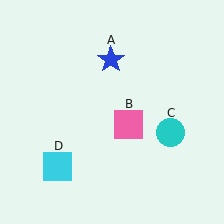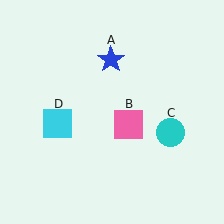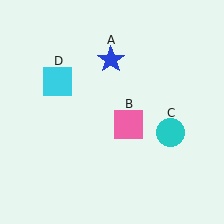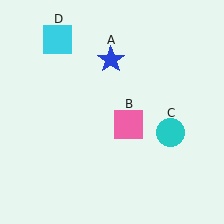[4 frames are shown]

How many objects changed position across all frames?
1 object changed position: cyan square (object D).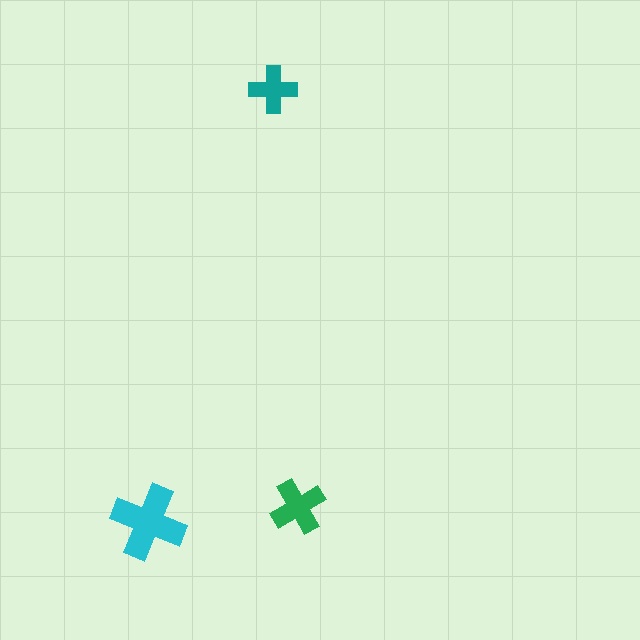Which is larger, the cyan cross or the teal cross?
The cyan one.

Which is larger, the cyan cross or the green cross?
The cyan one.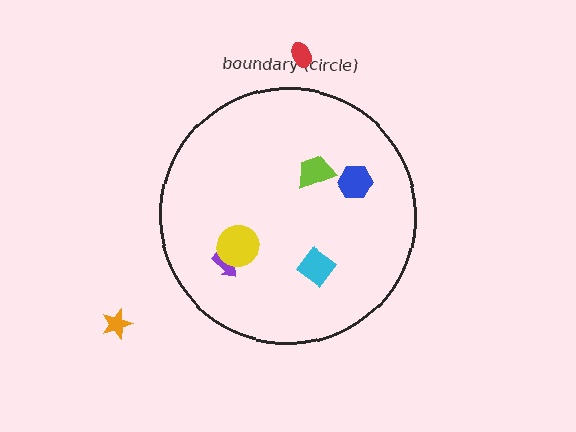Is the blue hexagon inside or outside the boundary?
Inside.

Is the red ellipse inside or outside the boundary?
Outside.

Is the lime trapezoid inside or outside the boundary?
Inside.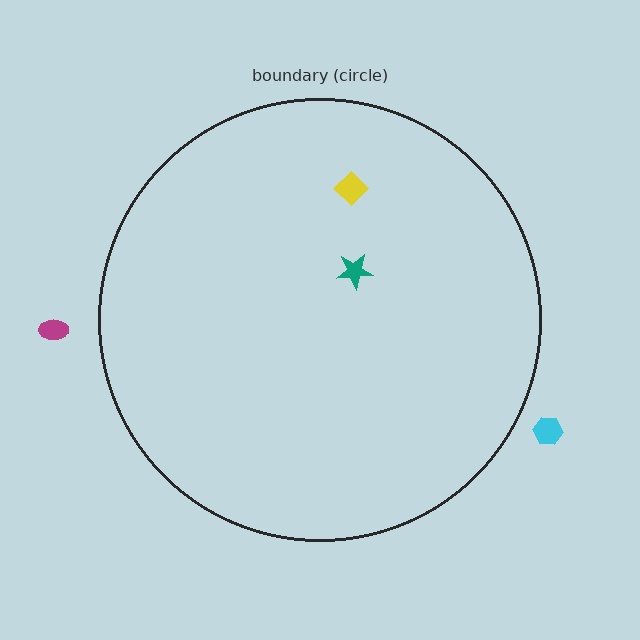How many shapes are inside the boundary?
2 inside, 2 outside.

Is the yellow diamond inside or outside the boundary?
Inside.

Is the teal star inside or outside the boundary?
Inside.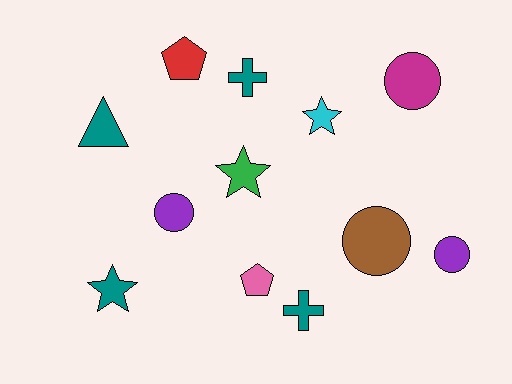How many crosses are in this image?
There are 2 crosses.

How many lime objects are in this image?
There are no lime objects.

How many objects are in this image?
There are 12 objects.